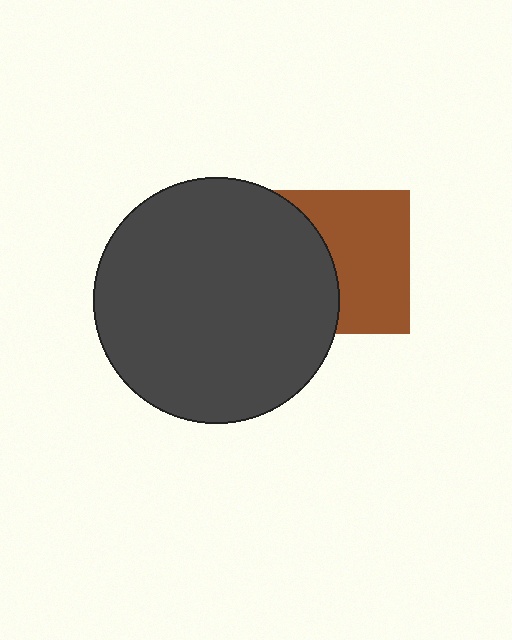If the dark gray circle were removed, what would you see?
You would see the complete brown square.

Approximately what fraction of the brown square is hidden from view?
Roughly 41% of the brown square is hidden behind the dark gray circle.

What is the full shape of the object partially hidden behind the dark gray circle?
The partially hidden object is a brown square.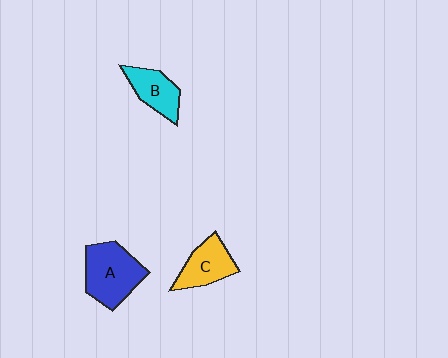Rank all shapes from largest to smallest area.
From largest to smallest: A (blue), C (yellow), B (cyan).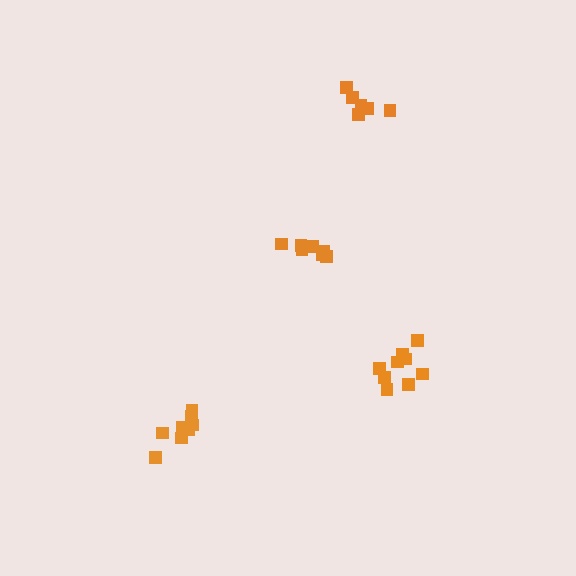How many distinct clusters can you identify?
There are 4 distinct clusters.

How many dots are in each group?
Group 1: 6 dots, Group 2: 9 dots, Group 3: 7 dots, Group 4: 8 dots (30 total).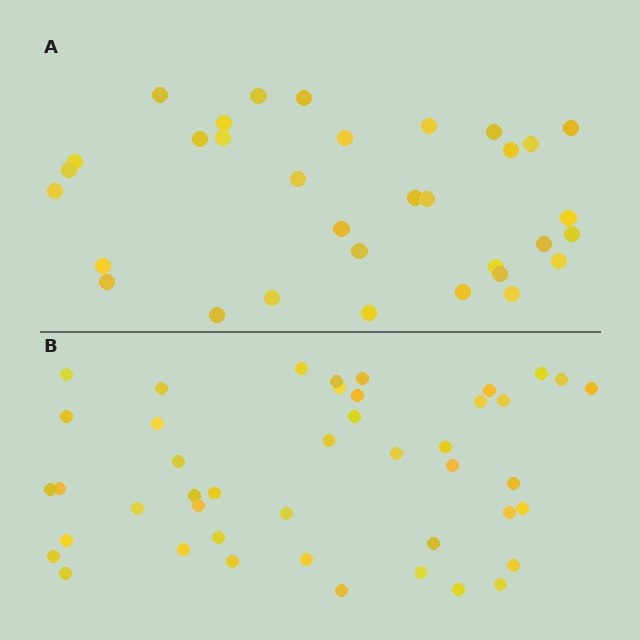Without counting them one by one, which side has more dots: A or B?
Region B (the bottom region) has more dots.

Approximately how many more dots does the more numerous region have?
Region B has roughly 12 or so more dots than region A.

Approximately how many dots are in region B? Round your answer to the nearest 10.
About 40 dots. (The exact count is 44, which rounds to 40.)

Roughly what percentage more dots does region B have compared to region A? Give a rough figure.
About 35% more.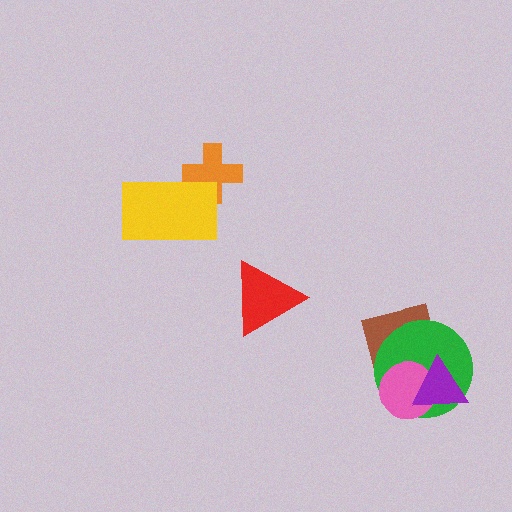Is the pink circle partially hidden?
Yes, it is partially covered by another shape.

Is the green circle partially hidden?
Yes, it is partially covered by another shape.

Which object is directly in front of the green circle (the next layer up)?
The pink circle is directly in front of the green circle.